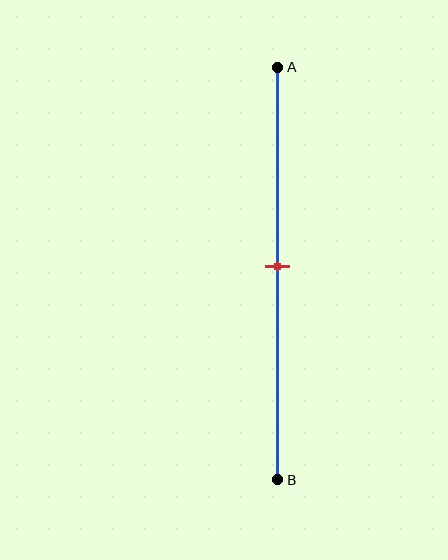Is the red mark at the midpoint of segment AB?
Yes, the mark is approximately at the midpoint.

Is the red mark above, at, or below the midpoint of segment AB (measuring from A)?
The red mark is approximately at the midpoint of segment AB.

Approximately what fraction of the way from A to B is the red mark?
The red mark is approximately 50% of the way from A to B.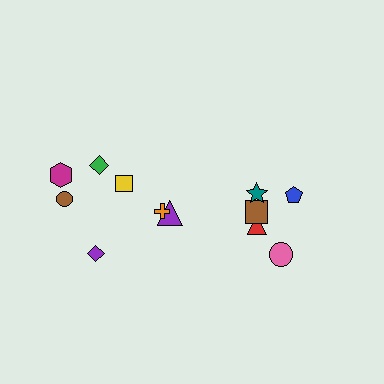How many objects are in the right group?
There are 5 objects.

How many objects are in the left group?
There are 7 objects.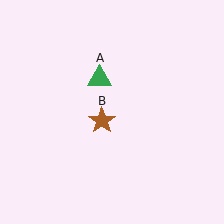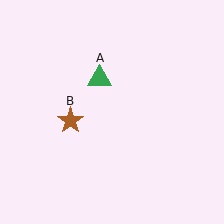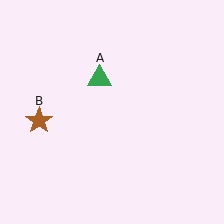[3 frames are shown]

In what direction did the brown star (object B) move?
The brown star (object B) moved left.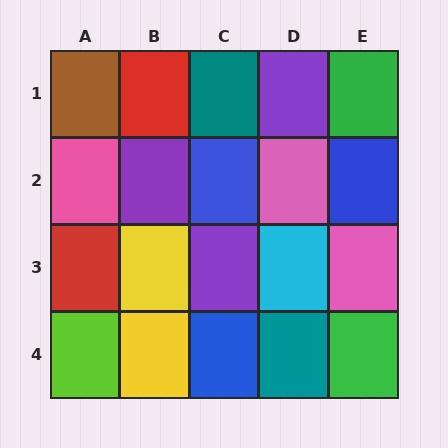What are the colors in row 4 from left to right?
Lime, yellow, blue, teal, green.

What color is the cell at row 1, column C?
Teal.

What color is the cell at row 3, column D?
Cyan.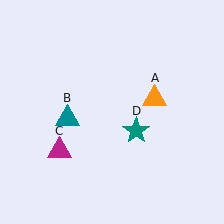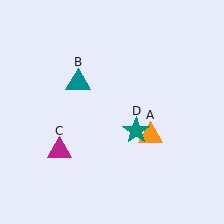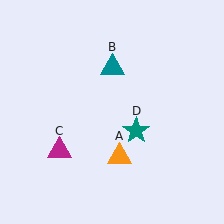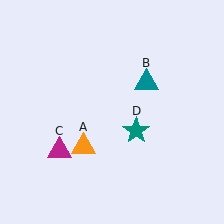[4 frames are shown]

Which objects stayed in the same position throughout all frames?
Magenta triangle (object C) and teal star (object D) remained stationary.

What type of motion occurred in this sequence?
The orange triangle (object A), teal triangle (object B) rotated clockwise around the center of the scene.